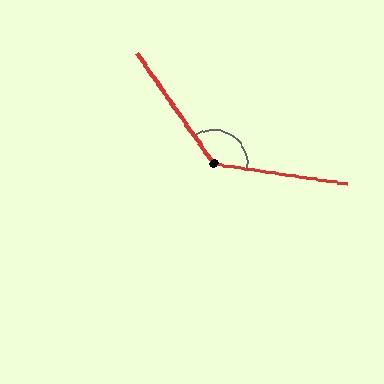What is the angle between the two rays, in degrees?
Approximately 133 degrees.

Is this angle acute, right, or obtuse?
It is obtuse.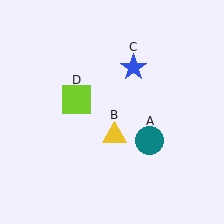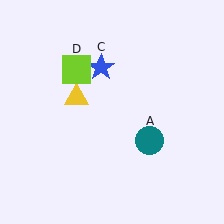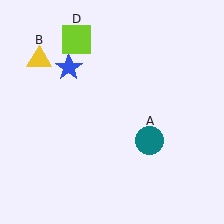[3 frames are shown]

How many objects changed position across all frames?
3 objects changed position: yellow triangle (object B), blue star (object C), lime square (object D).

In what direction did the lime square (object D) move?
The lime square (object D) moved up.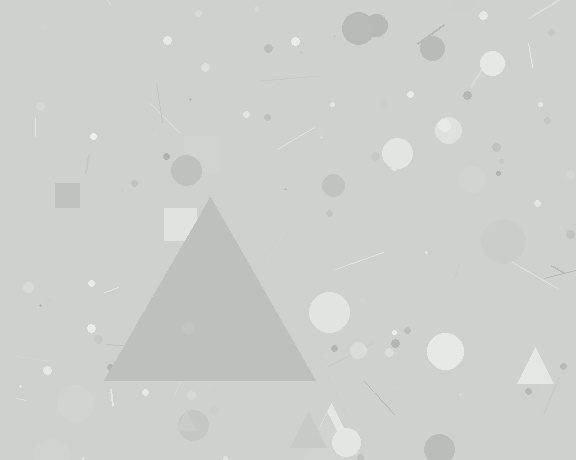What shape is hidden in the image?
A triangle is hidden in the image.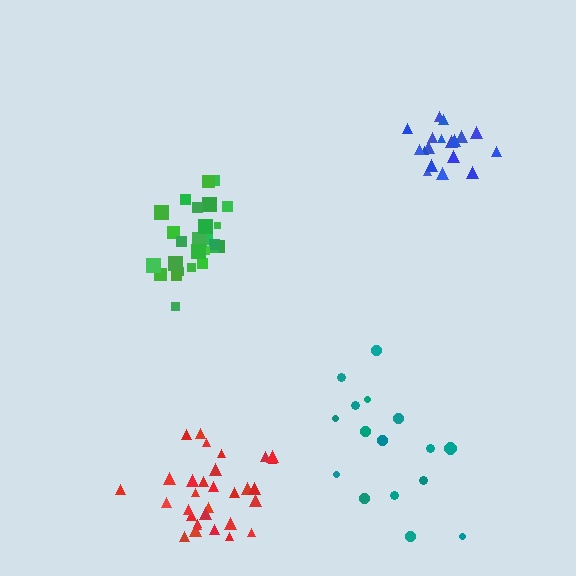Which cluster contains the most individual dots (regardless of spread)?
Red (31).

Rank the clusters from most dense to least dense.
green, blue, red, teal.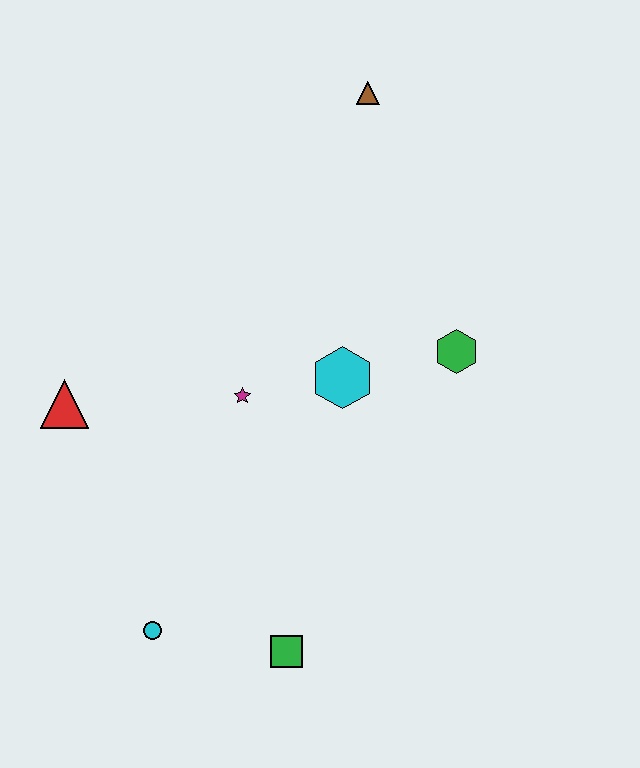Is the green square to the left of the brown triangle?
Yes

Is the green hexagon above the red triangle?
Yes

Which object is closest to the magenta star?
The cyan hexagon is closest to the magenta star.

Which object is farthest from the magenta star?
The brown triangle is farthest from the magenta star.